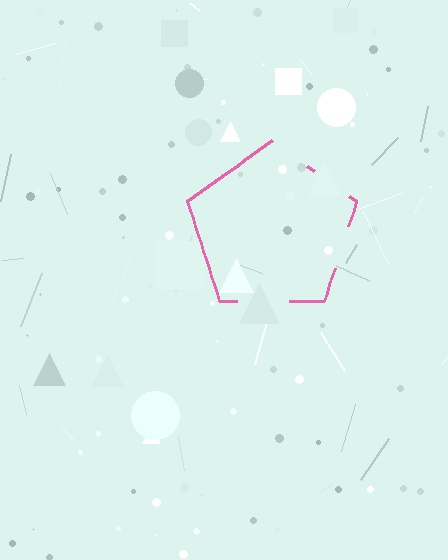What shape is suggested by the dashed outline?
The dashed outline suggests a pentagon.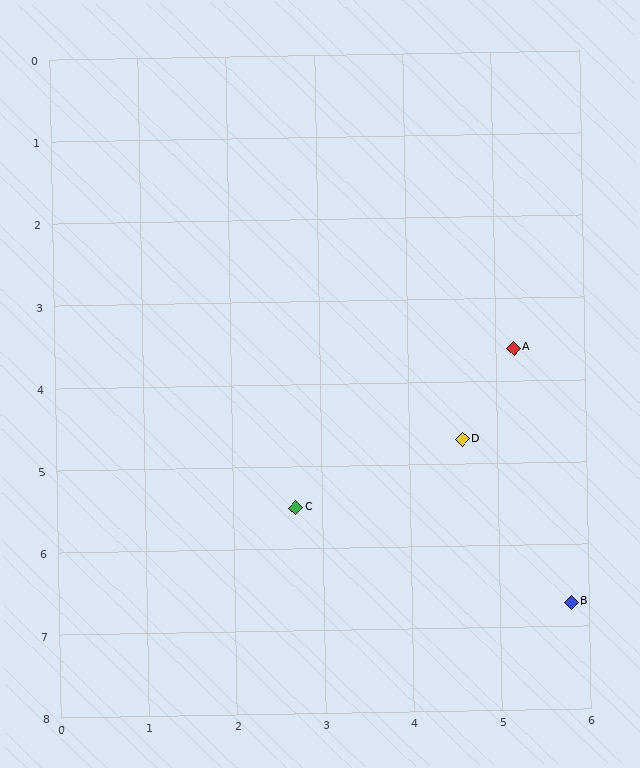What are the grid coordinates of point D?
Point D is at approximately (4.6, 4.7).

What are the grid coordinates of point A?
Point A is at approximately (5.2, 3.6).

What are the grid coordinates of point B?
Point B is at approximately (5.8, 6.7).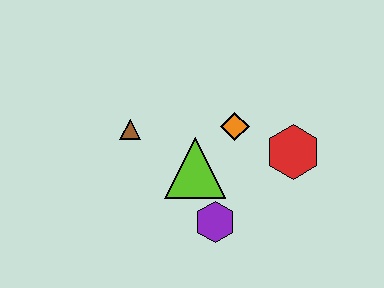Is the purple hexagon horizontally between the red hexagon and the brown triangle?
Yes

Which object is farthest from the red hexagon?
The brown triangle is farthest from the red hexagon.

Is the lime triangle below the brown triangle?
Yes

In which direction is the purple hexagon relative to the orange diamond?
The purple hexagon is below the orange diamond.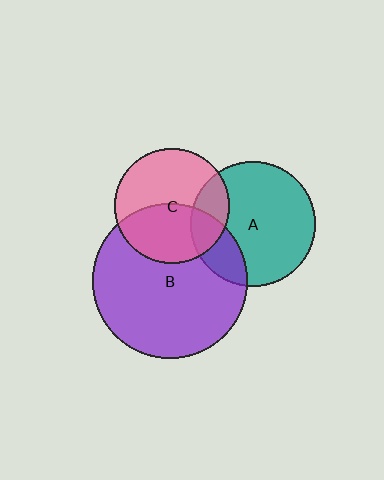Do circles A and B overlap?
Yes.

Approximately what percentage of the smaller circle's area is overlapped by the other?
Approximately 20%.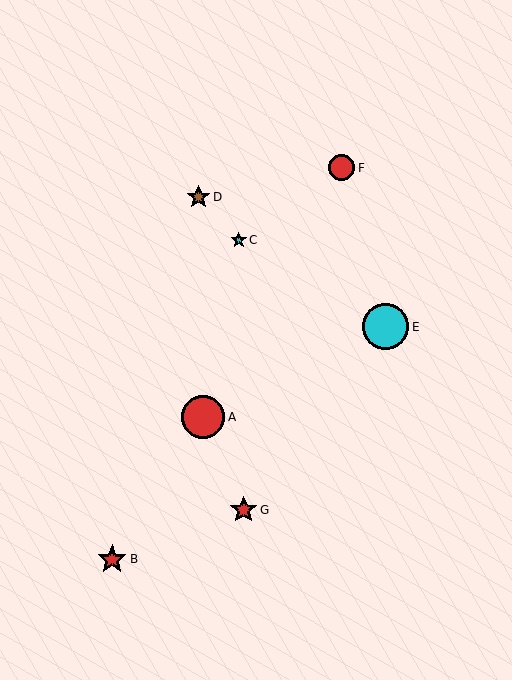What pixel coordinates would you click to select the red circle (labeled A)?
Click at (203, 417) to select the red circle A.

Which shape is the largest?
The cyan circle (labeled E) is the largest.